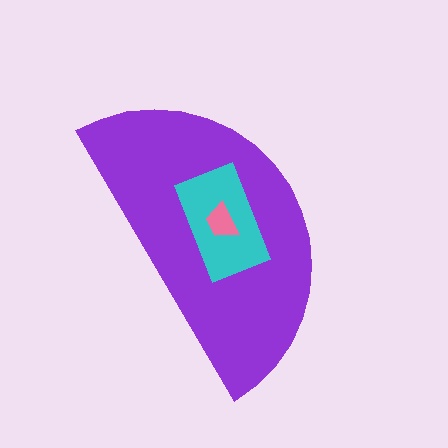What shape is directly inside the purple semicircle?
The cyan rectangle.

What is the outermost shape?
The purple semicircle.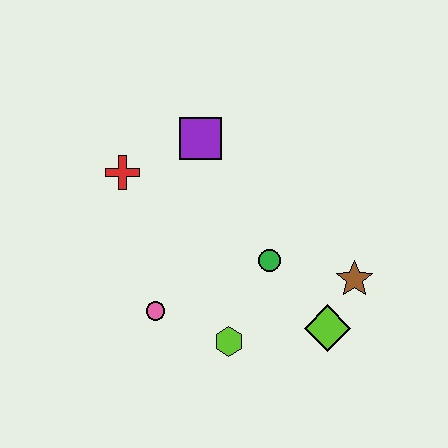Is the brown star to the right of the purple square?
Yes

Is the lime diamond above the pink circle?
No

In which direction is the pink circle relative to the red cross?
The pink circle is below the red cross.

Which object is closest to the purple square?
The red cross is closest to the purple square.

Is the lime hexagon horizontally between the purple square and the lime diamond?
Yes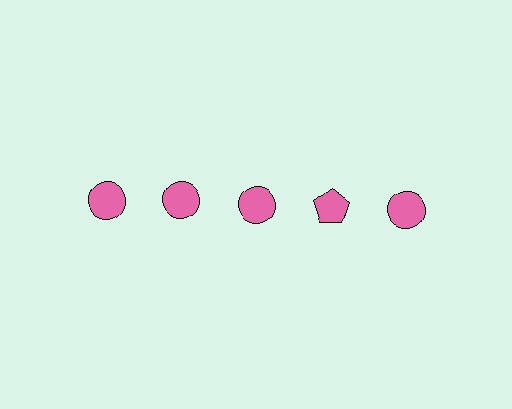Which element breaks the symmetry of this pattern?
The pink pentagon in the top row, second from right column breaks the symmetry. All other shapes are pink circles.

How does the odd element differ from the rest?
It has a different shape: pentagon instead of circle.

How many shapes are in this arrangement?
There are 5 shapes arranged in a grid pattern.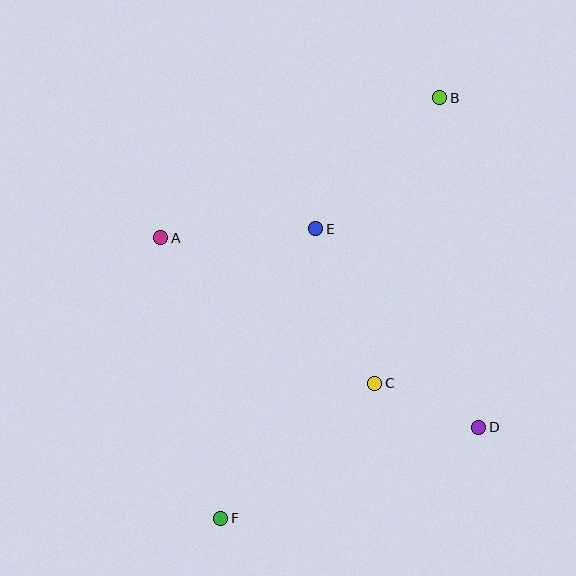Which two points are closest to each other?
Points C and D are closest to each other.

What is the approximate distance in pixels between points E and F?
The distance between E and F is approximately 304 pixels.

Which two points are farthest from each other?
Points B and F are farthest from each other.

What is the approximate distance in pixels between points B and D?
The distance between B and D is approximately 332 pixels.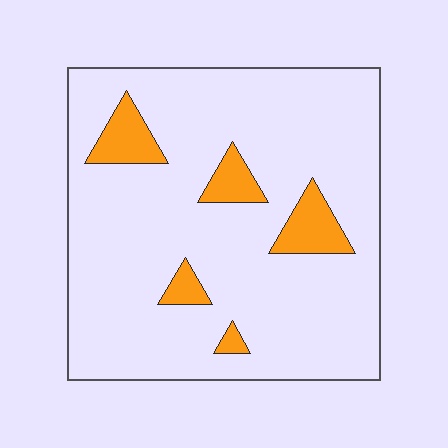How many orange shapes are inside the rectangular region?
5.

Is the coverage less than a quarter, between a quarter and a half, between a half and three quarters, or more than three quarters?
Less than a quarter.